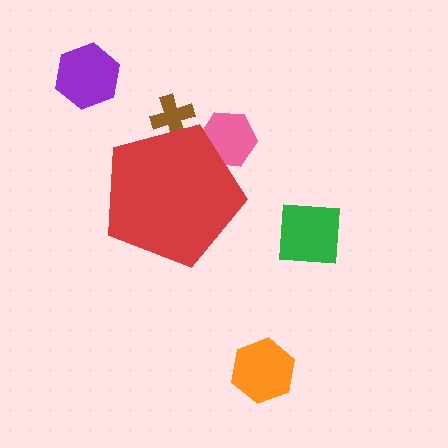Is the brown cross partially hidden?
Yes, the brown cross is partially hidden behind the red pentagon.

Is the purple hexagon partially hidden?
No, the purple hexagon is fully visible.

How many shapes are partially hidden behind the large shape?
2 shapes are partially hidden.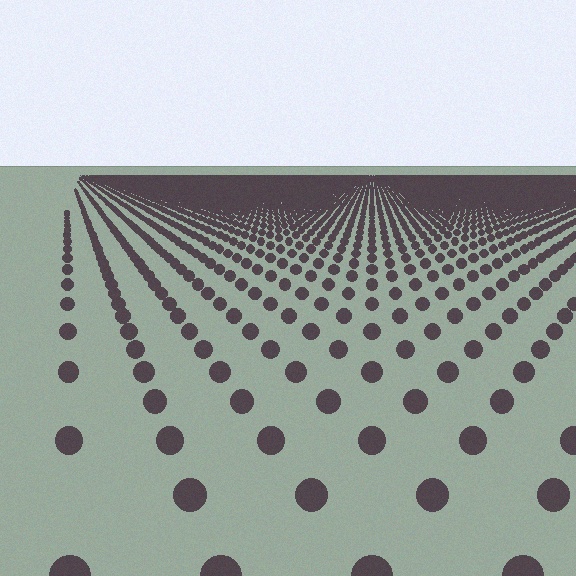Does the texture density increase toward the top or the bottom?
Density increases toward the top.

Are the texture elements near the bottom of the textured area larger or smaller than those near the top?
Larger. Near the bottom, elements are closer to the viewer and appear at a bigger on-screen size.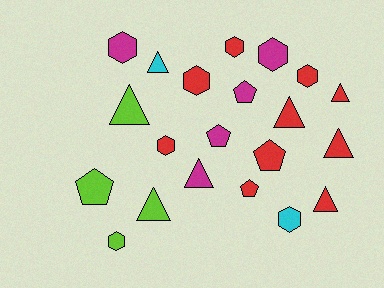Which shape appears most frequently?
Hexagon, with 8 objects.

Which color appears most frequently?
Red, with 10 objects.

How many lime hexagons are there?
There is 1 lime hexagon.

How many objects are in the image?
There are 21 objects.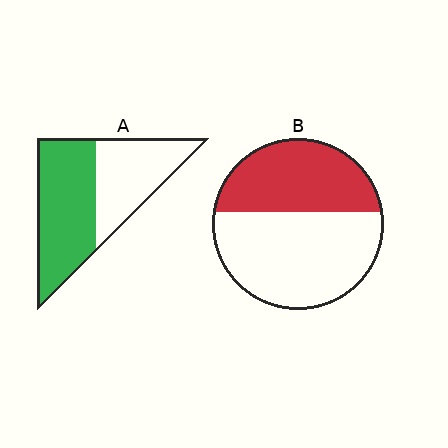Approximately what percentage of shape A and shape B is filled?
A is approximately 55% and B is approximately 40%.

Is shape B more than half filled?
No.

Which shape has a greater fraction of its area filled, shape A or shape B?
Shape A.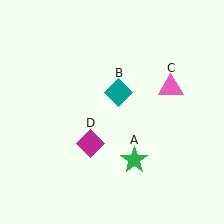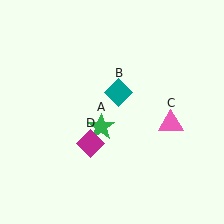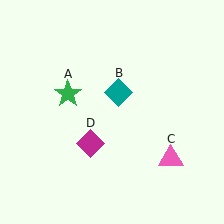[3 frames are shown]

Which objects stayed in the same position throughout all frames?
Teal diamond (object B) and magenta diamond (object D) remained stationary.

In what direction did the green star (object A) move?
The green star (object A) moved up and to the left.